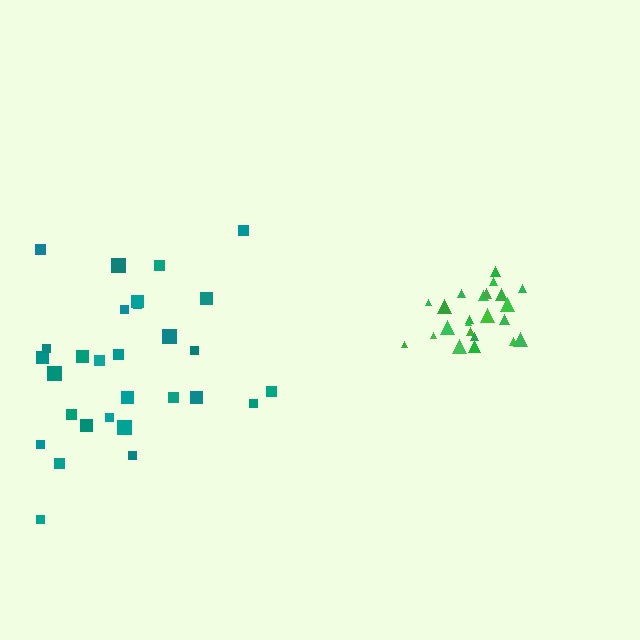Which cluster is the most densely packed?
Green.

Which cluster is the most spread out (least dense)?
Teal.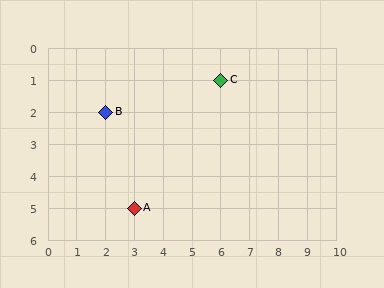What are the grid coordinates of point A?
Point A is at grid coordinates (3, 5).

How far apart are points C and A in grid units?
Points C and A are 3 columns and 4 rows apart (about 5.0 grid units diagonally).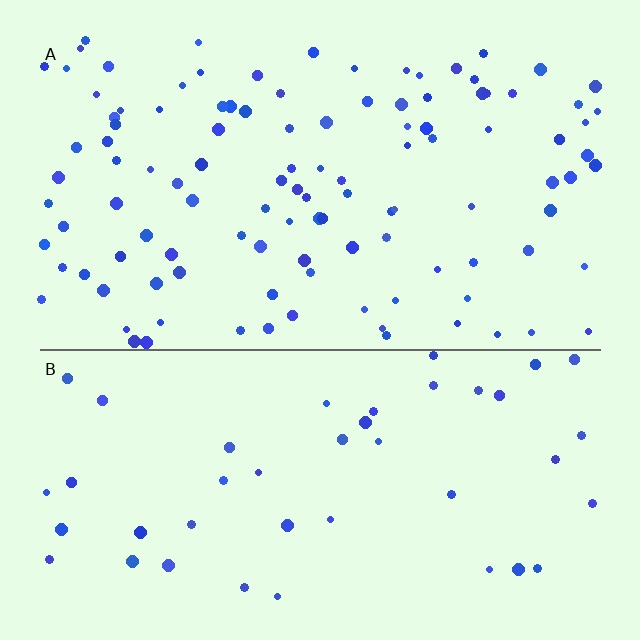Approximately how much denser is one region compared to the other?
Approximately 2.6× — region A over region B.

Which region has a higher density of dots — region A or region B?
A (the top).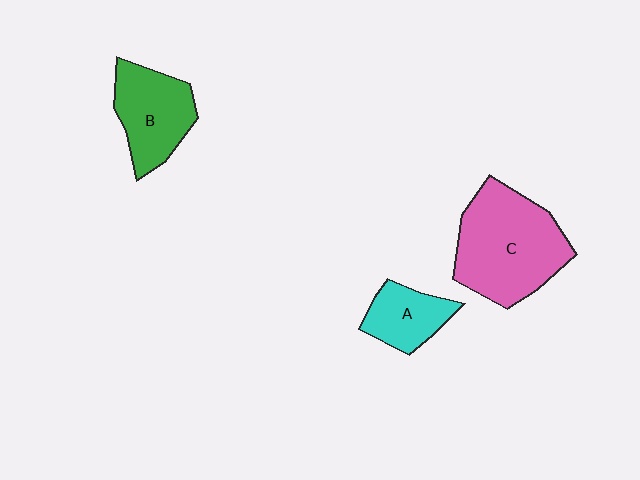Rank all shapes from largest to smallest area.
From largest to smallest: C (pink), B (green), A (cyan).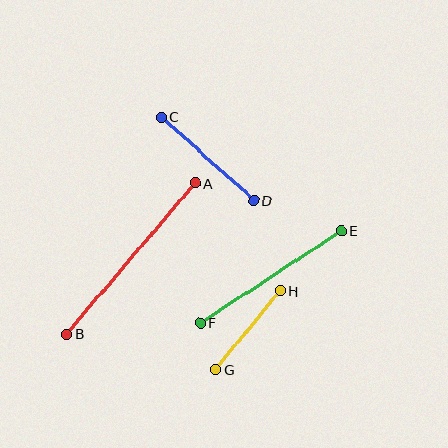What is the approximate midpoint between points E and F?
The midpoint is at approximately (271, 277) pixels.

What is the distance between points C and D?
The distance is approximately 125 pixels.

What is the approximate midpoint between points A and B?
The midpoint is at approximately (131, 259) pixels.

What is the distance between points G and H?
The distance is approximately 101 pixels.